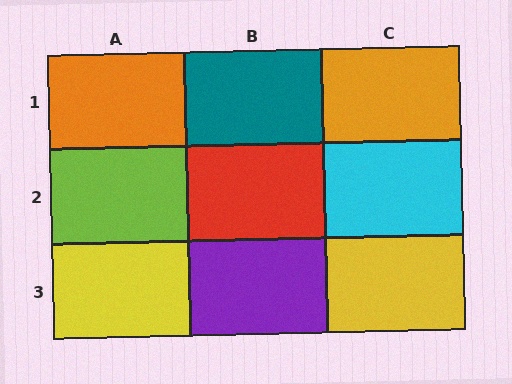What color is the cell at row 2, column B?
Red.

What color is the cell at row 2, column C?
Cyan.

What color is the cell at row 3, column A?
Yellow.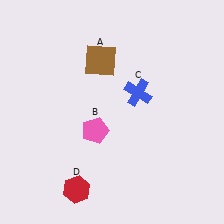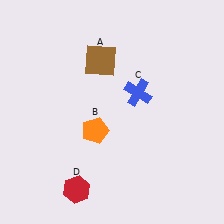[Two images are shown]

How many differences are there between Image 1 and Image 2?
There is 1 difference between the two images.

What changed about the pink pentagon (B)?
In Image 1, B is pink. In Image 2, it changed to orange.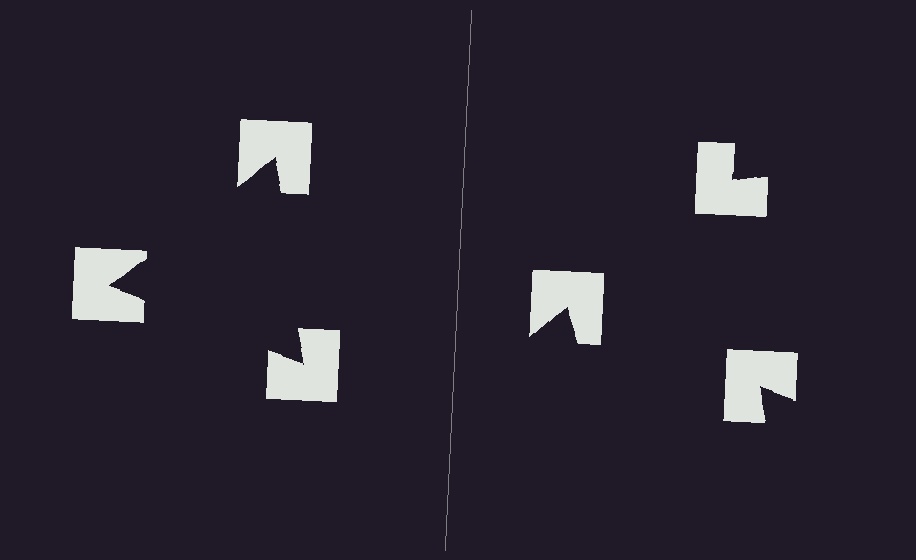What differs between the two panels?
The notched squares are positioned identically on both sides; only the wedge orientations differ. On the left they align to a triangle; on the right they are misaligned.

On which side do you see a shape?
An illusory triangle appears on the left side. On the right side the wedge cuts are rotated, so no coherent shape forms.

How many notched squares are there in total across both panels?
6 — 3 on each side.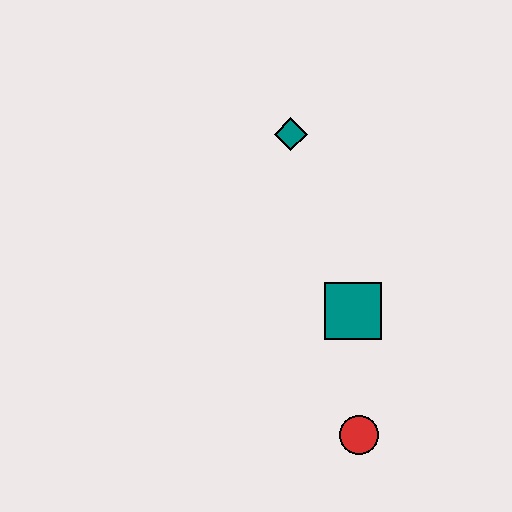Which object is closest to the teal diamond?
The teal square is closest to the teal diamond.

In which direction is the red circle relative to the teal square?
The red circle is below the teal square.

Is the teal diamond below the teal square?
No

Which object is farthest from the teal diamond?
The red circle is farthest from the teal diamond.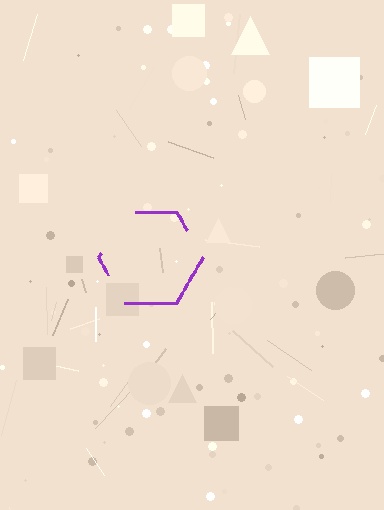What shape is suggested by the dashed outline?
The dashed outline suggests a hexagon.